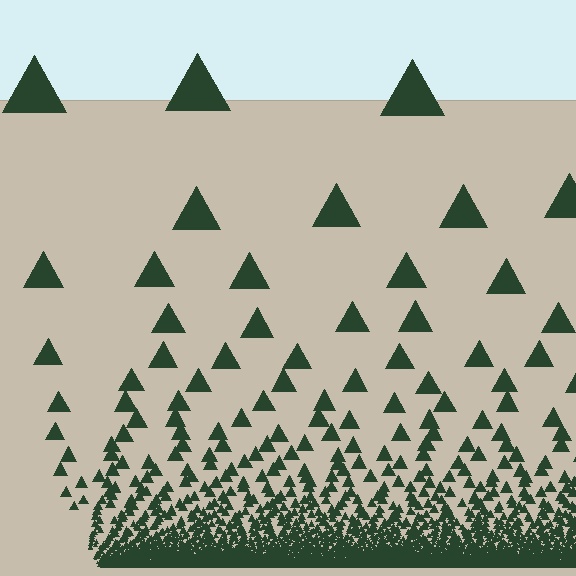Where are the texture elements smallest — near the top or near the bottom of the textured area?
Near the bottom.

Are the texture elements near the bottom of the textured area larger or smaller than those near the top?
Smaller. The gradient is inverted — elements near the bottom are smaller and denser.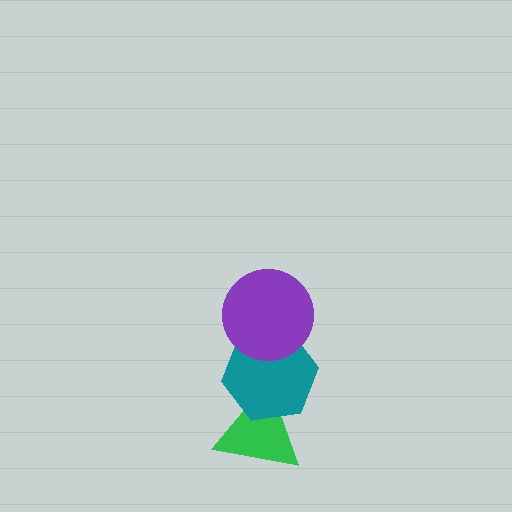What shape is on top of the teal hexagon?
The purple circle is on top of the teal hexagon.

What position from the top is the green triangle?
The green triangle is 3rd from the top.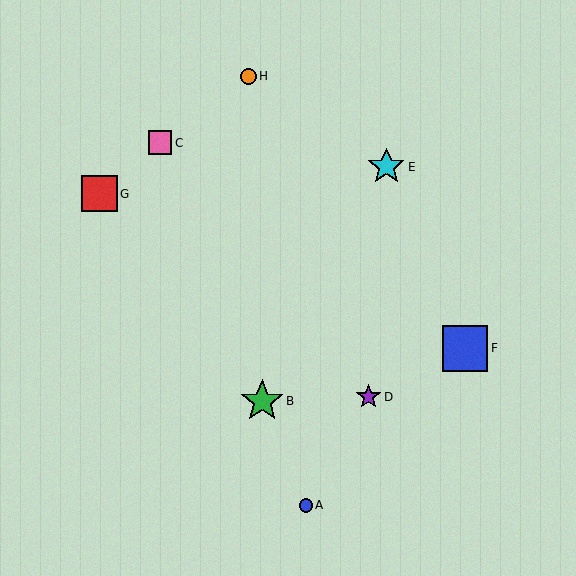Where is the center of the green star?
The center of the green star is at (262, 401).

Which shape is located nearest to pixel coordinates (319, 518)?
The blue circle (labeled A) at (306, 505) is nearest to that location.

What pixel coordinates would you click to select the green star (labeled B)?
Click at (262, 401) to select the green star B.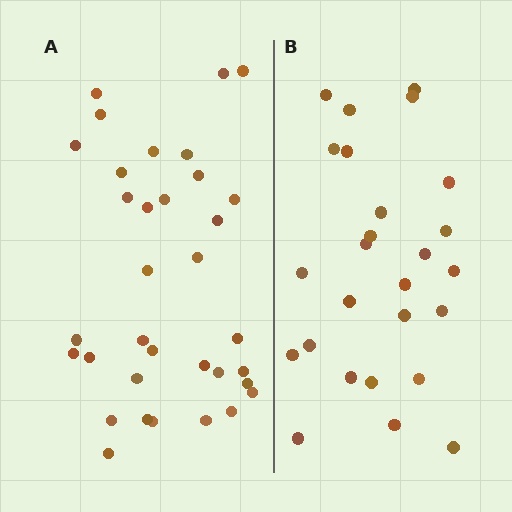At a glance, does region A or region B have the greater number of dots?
Region A (the left region) has more dots.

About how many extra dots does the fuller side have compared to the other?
Region A has roughly 8 or so more dots than region B.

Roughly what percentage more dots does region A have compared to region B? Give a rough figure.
About 30% more.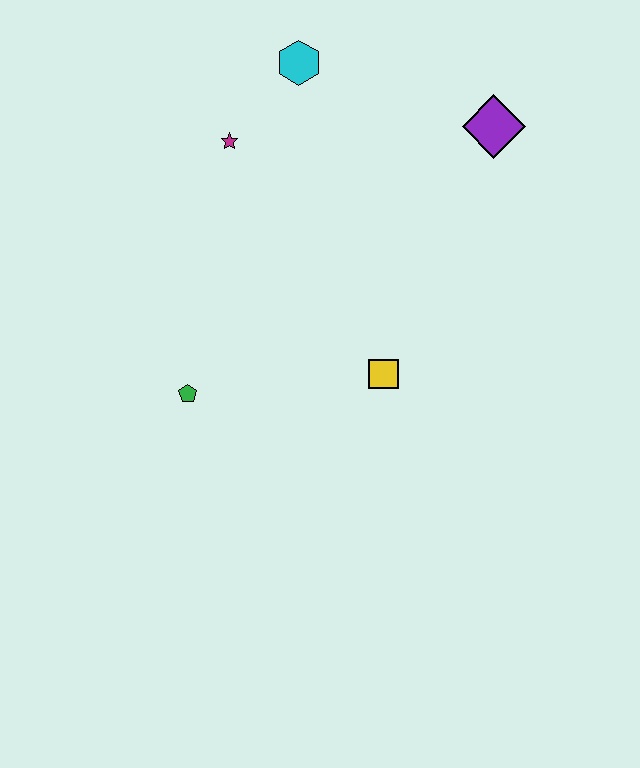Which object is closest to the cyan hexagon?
The magenta star is closest to the cyan hexagon.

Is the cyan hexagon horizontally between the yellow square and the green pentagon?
Yes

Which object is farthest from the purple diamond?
The green pentagon is farthest from the purple diamond.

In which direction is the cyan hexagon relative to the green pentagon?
The cyan hexagon is above the green pentagon.